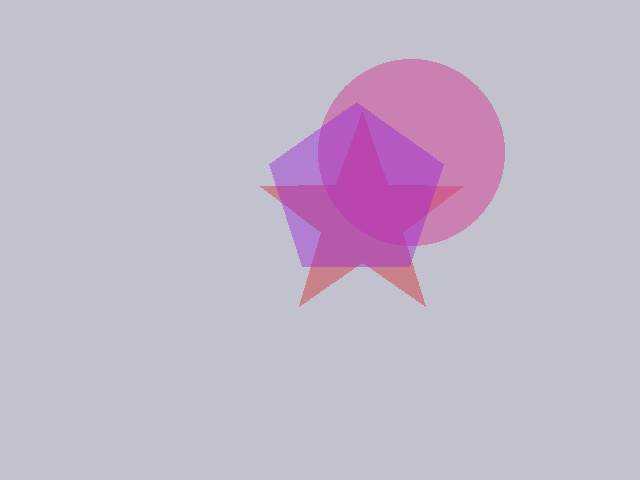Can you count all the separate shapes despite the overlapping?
Yes, there are 3 separate shapes.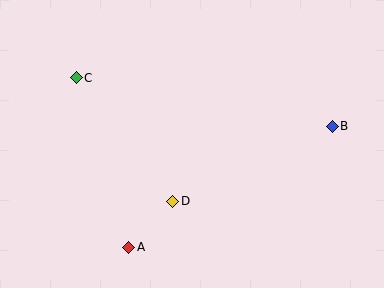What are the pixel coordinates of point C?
Point C is at (76, 78).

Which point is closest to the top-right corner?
Point B is closest to the top-right corner.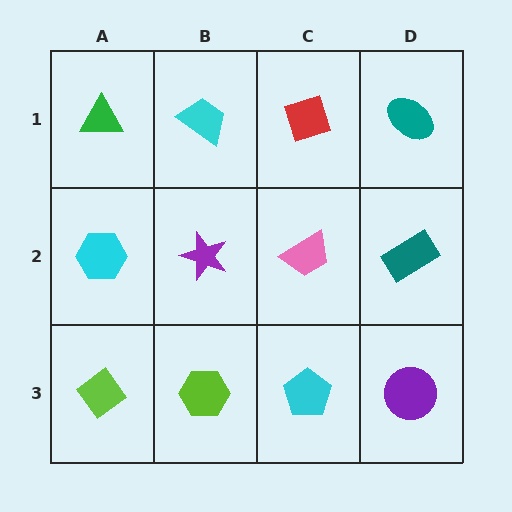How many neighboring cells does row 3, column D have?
2.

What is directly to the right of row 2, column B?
A pink trapezoid.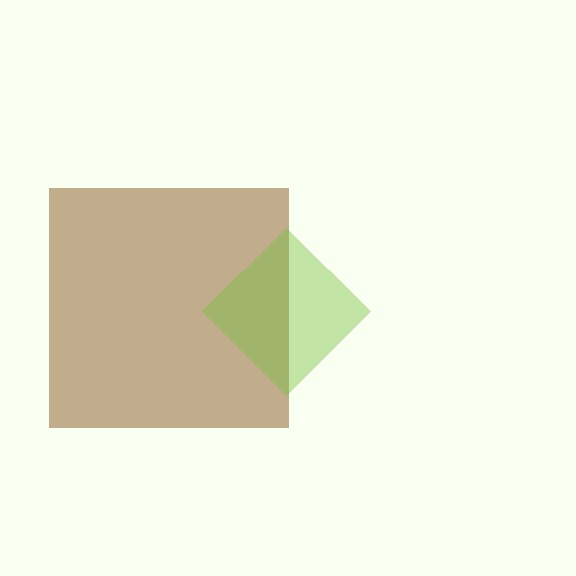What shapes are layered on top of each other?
The layered shapes are: a brown square, a lime diamond.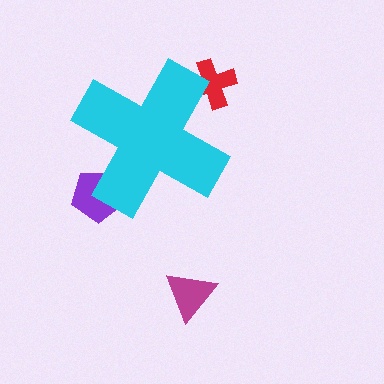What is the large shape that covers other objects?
A cyan cross.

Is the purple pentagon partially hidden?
Yes, the purple pentagon is partially hidden behind the cyan cross.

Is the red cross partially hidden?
Yes, the red cross is partially hidden behind the cyan cross.